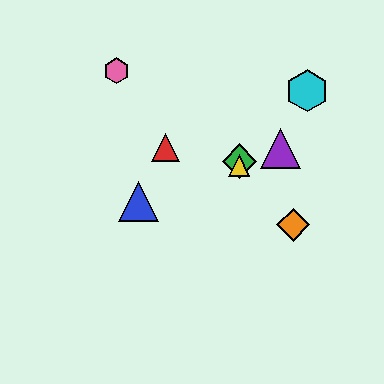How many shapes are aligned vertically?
2 shapes (the green diamond, the yellow triangle) are aligned vertically.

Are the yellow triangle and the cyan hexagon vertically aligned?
No, the yellow triangle is at x≈239 and the cyan hexagon is at x≈307.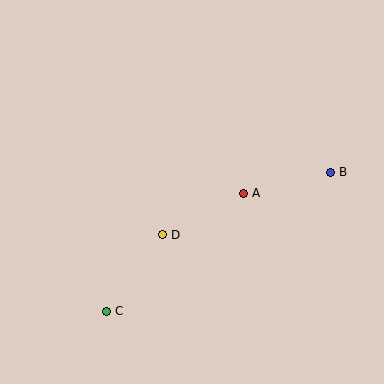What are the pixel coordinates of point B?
Point B is at (330, 172).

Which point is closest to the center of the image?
Point A at (243, 193) is closest to the center.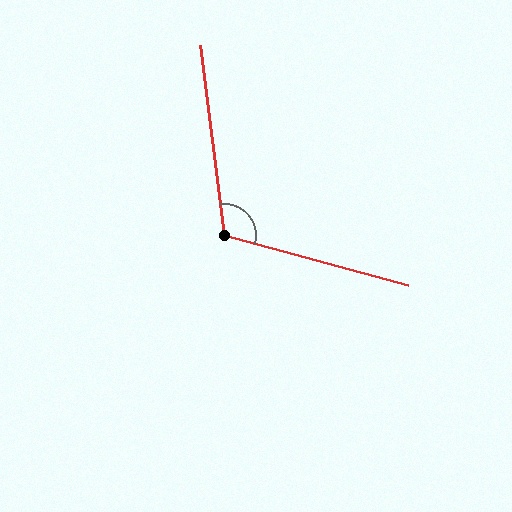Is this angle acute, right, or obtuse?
It is obtuse.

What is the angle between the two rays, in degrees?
Approximately 112 degrees.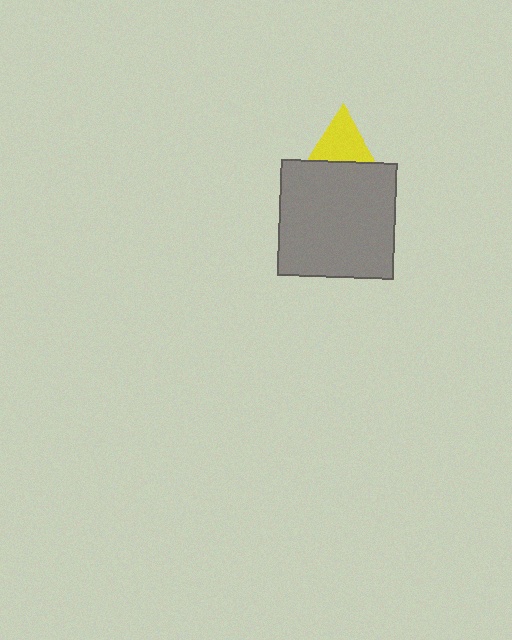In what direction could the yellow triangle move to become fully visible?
The yellow triangle could move up. That would shift it out from behind the gray square entirely.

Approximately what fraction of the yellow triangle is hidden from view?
Roughly 42% of the yellow triangle is hidden behind the gray square.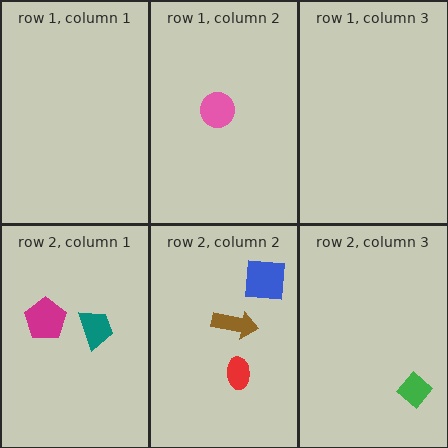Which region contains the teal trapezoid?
The row 2, column 1 region.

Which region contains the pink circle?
The row 1, column 2 region.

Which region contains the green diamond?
The row 2, column 3 region.